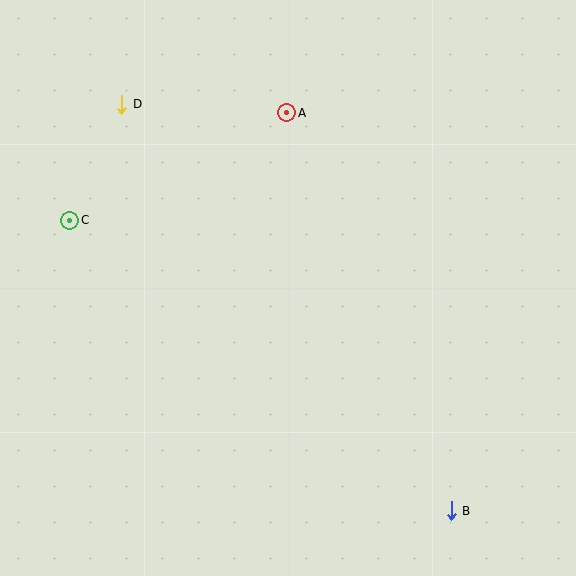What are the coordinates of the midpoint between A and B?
The midpoint between A and B is at (369, 312).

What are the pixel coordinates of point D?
Point D is at (122, 104).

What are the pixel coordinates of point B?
Point B is at (451, 511).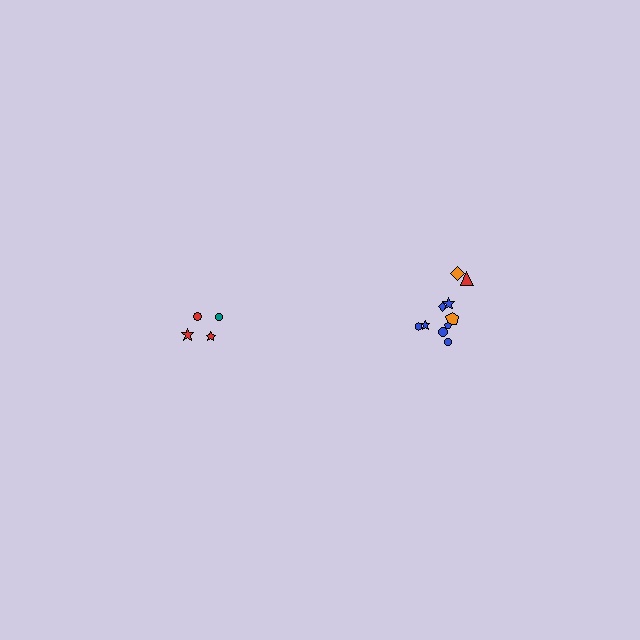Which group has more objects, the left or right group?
The right group.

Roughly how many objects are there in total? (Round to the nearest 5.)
Roughly 15 objects in total.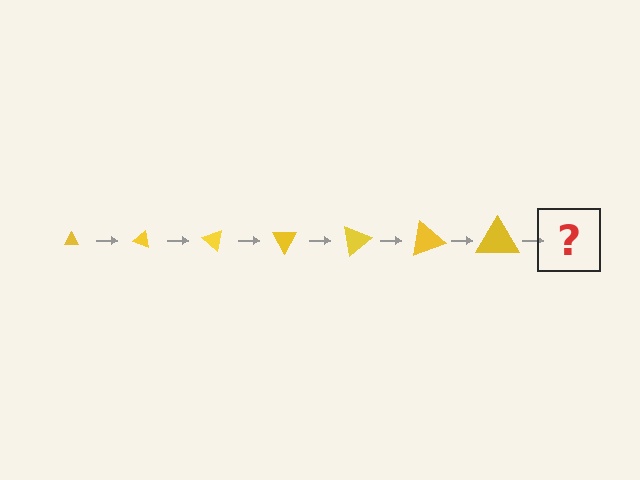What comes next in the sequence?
The next element should be a triangle, larger than the previous one and rotated 140 degrees from the start.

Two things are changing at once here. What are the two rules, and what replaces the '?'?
The two rules are that the triangle grows larger each step and it rotates 20 degrees each step. The '?' should be a triangle, larger than the previous one and rotated 140 degrees from the start.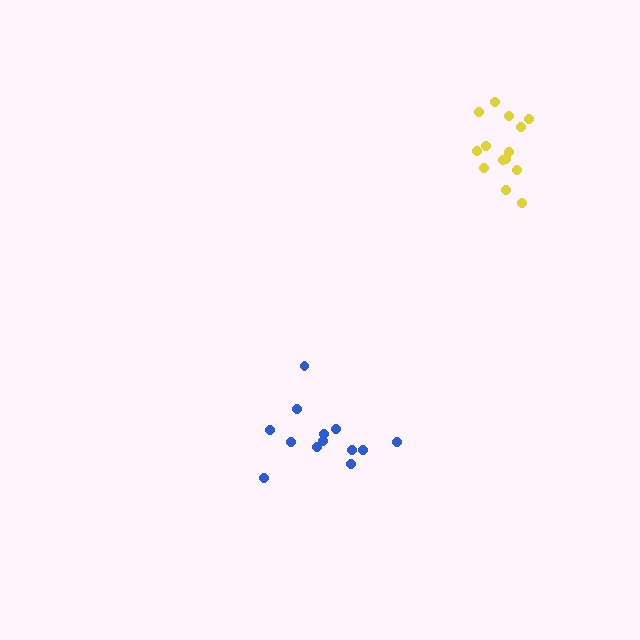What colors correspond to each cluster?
The clusters are colored: yellow, blue.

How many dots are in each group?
Group 1: 14 dots, Group 2: 13 dots (27 total).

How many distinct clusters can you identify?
There are 2 distinct clusters.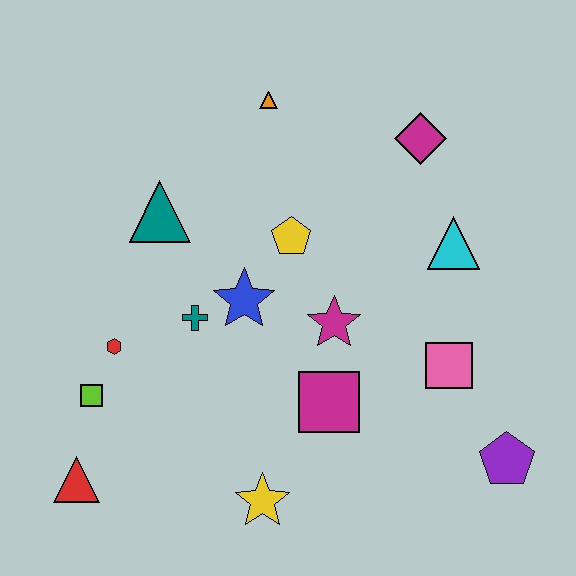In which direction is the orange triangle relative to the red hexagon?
The orange triangle is above the red hexagon.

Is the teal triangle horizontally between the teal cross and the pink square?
No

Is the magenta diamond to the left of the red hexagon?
No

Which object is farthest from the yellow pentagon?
The red triangle is farthest from the yellow pentagon.